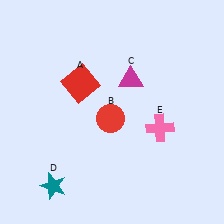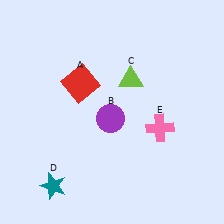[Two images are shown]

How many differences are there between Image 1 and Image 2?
There are 2 differences between the two images.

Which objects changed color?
B changed from red to purple. C changed from magenta to lime.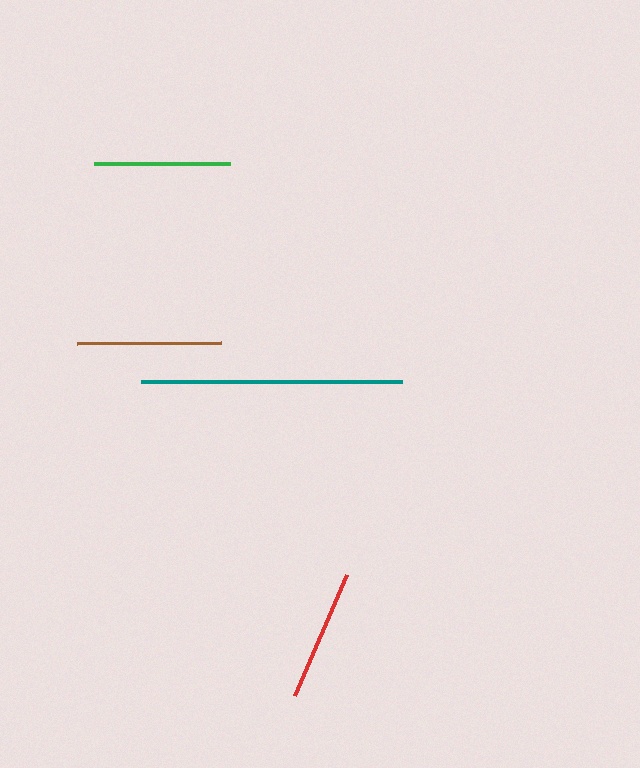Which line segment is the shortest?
The red line is the shortest at approximately 132 pixels.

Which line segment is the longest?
The teal line is the longest at approximately 261 pixels.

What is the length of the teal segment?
The teal segment is approximately 261 pixels long.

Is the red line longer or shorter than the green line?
The green line is longer than the red line.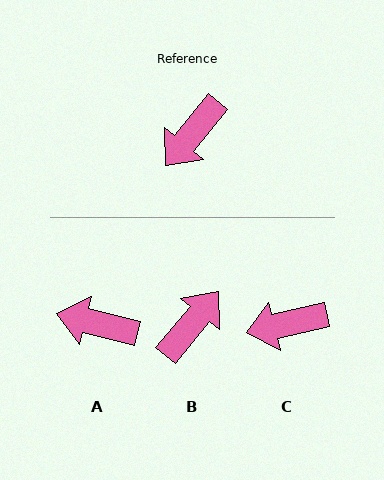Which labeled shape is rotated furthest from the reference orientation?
B, about 180 degrees away.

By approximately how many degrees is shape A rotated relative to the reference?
Approximately 64 degrees clockwise.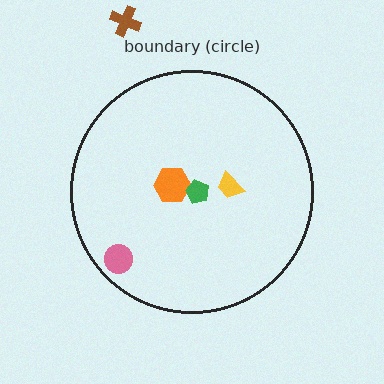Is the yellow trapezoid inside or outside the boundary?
Inside.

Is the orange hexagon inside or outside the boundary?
Inside.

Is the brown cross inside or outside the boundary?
Outside.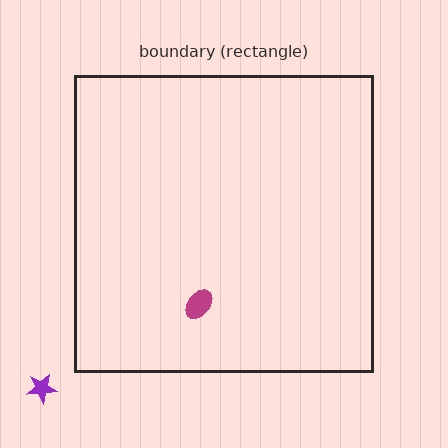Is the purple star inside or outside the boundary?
Outside.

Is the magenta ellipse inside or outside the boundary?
Inside.